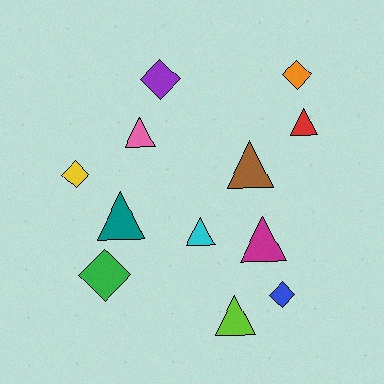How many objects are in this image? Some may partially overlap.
There are 12 objects.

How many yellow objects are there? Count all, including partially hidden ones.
There is 1 yellow object.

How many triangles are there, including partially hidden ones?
There are 7 triangles.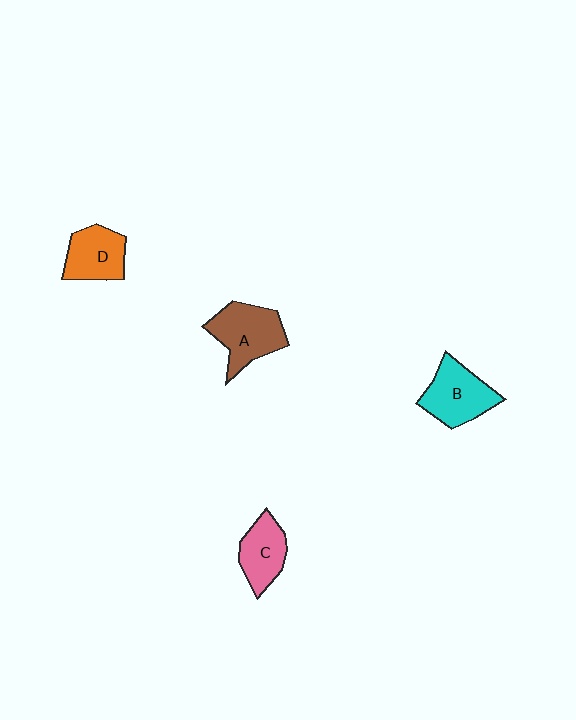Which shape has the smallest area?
Shape C (pink).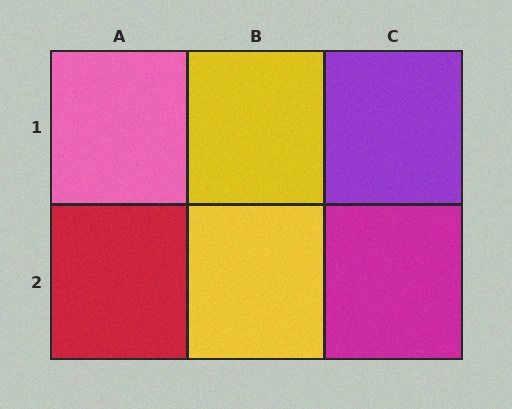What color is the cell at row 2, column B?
Yellow.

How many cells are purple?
1 cell is purple.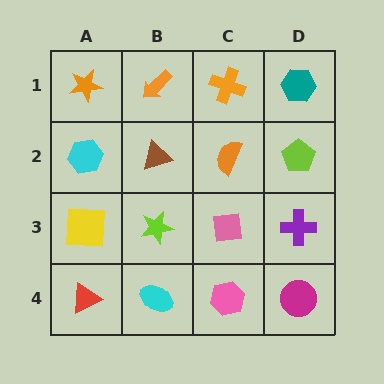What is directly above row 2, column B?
An orange arrow.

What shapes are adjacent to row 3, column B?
A brown triangle (row 2, column B), a cyan ellipse (row 4, column B), a yellow square (row 3, column A), a pink square (row 3, column C).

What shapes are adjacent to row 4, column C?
A pink square (row 3, column C), a cyan ellipse (row 4, column B), a magenta circle (row 4, column D).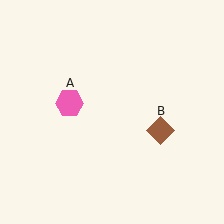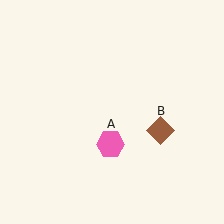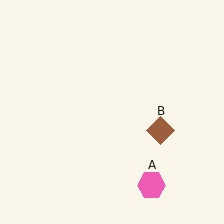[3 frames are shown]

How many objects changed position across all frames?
1 object changed position: pink hexagon (object A).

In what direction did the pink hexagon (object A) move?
The pink hexagon (object A) moved down and to the right.